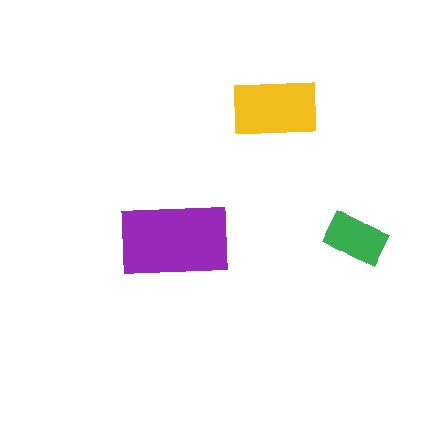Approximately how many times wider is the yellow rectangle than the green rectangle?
About 1.5 times wider.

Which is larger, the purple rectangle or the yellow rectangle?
The purple one.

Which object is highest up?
The yellow rectangle is topmost.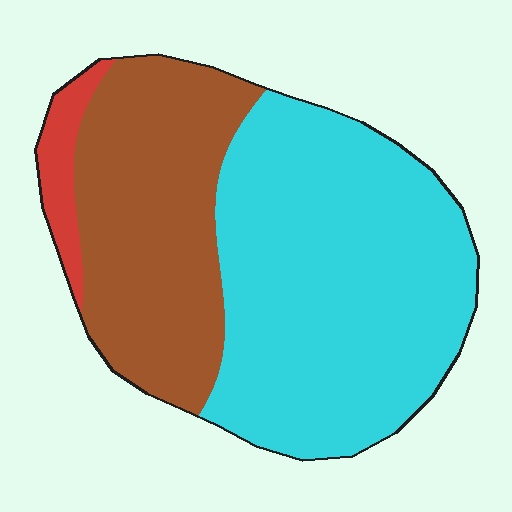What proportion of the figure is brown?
Brown covers about 35% of the figure.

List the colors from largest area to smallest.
From largest to smallest: cyan, brown, red.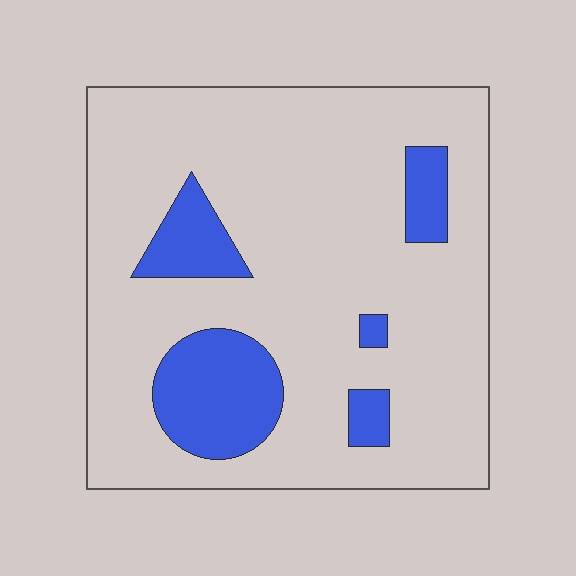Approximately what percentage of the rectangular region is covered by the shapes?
Approximately 15%.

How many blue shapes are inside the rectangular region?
5.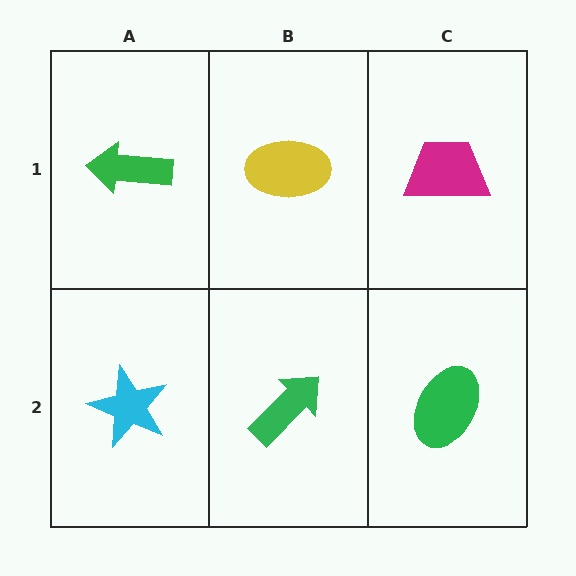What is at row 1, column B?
A yellow ellipse.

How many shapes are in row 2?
3 shapes.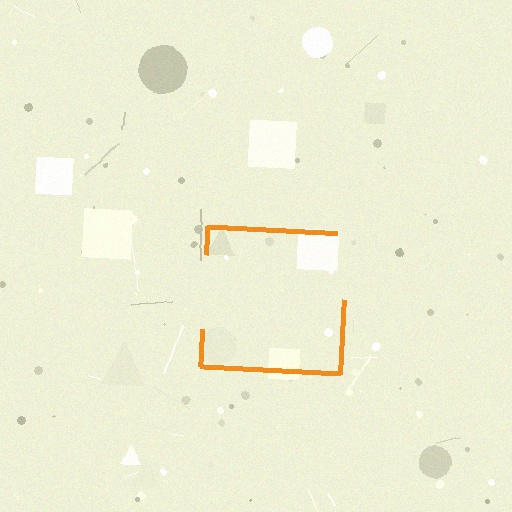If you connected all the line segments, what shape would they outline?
They would outline a square.